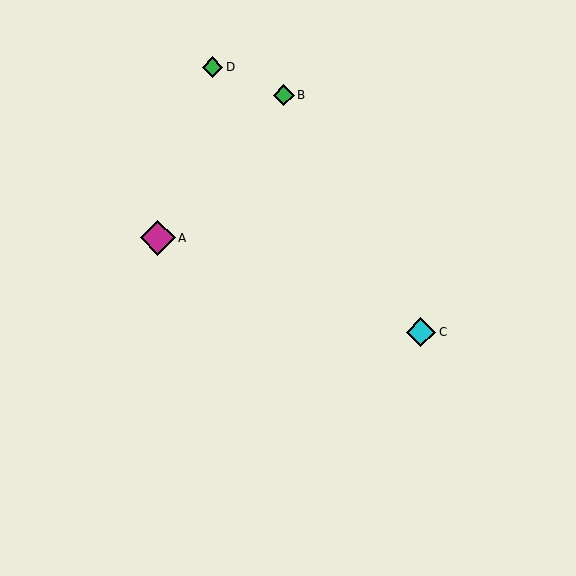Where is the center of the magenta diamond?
The center of the magenta diamond is at (158, 238).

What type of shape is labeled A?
Shape A is a magenta diamond.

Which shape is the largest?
The magenta diamond (labeled A) is the largest.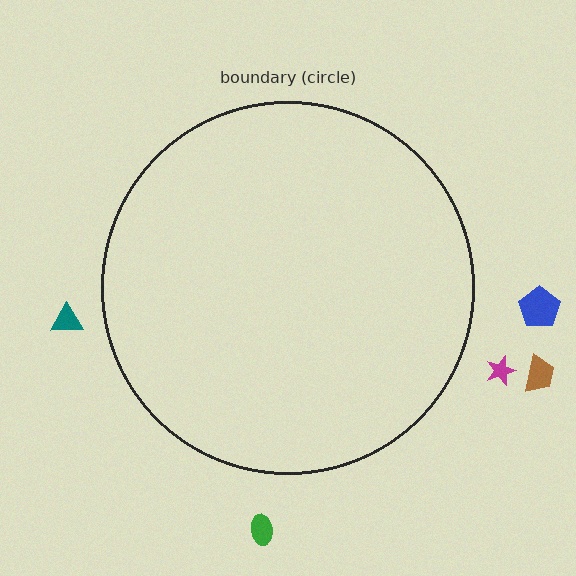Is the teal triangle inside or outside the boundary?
Outside.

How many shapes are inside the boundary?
0 inside, 5 outside.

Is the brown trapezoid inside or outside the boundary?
Outside.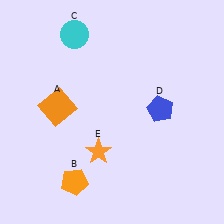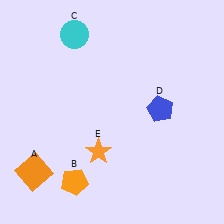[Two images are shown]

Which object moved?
The orange square (A) moved down.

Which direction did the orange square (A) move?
The orange square (A) moved down.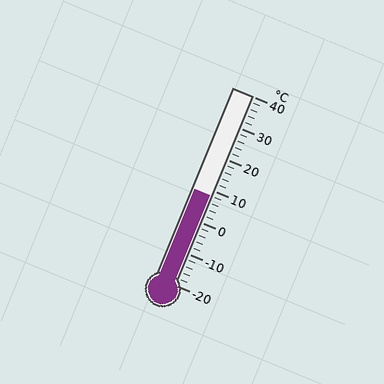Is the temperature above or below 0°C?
The temperature is above 0°C.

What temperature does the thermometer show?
The thermometer shows approximately 8°C.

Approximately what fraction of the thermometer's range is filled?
The thermometer is filled to approximately 45% of its range.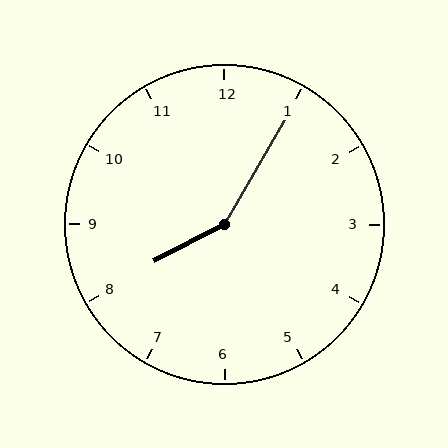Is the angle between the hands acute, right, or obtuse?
It is obtuse.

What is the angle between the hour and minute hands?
Approximately 148 degrees.